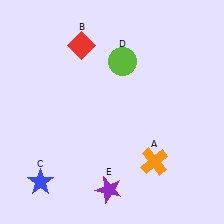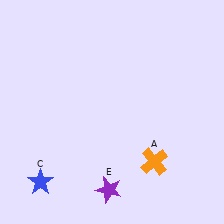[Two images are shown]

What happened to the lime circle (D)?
The lime circle (D) was removed in Image 2. It was in the top-right area of Image 1.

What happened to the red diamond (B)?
The red diamond (B) was removed in Image 2. It was in the top-left area of Image 1.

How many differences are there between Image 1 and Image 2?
There are 2 differences between the two images.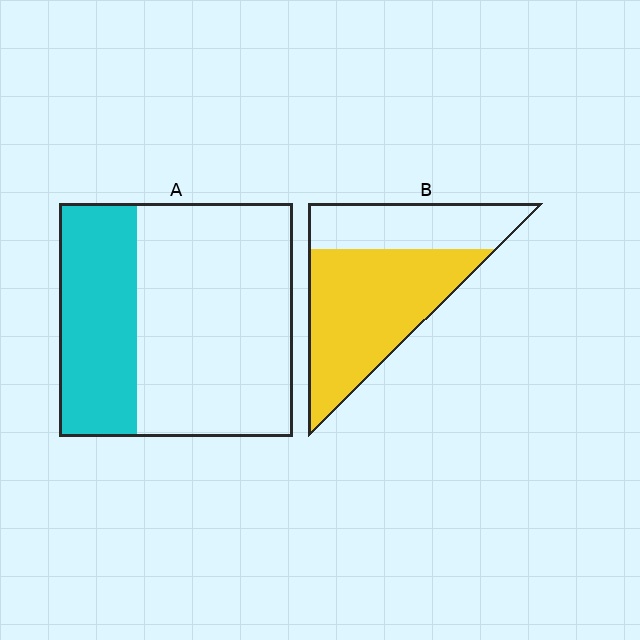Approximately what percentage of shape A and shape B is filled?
A is approximately 35% and B is approximately 65%.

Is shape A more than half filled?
No.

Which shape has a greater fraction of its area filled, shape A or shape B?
Shape B.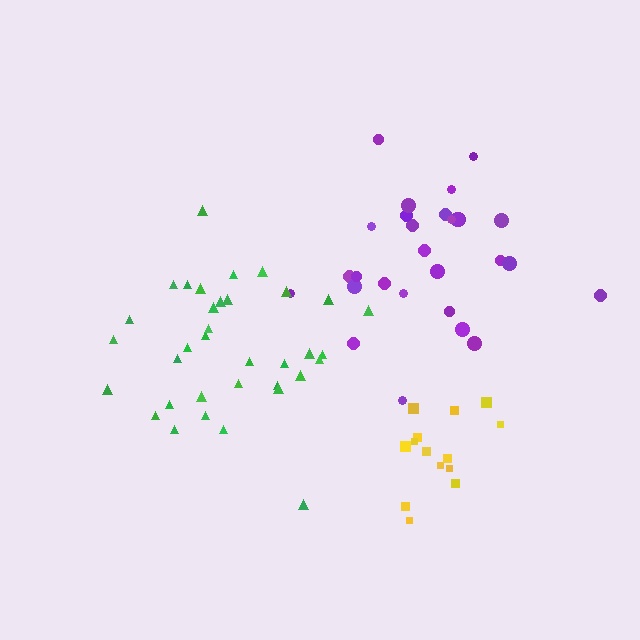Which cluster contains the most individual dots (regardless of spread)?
Green (35).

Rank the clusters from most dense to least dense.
yellow, green, purple.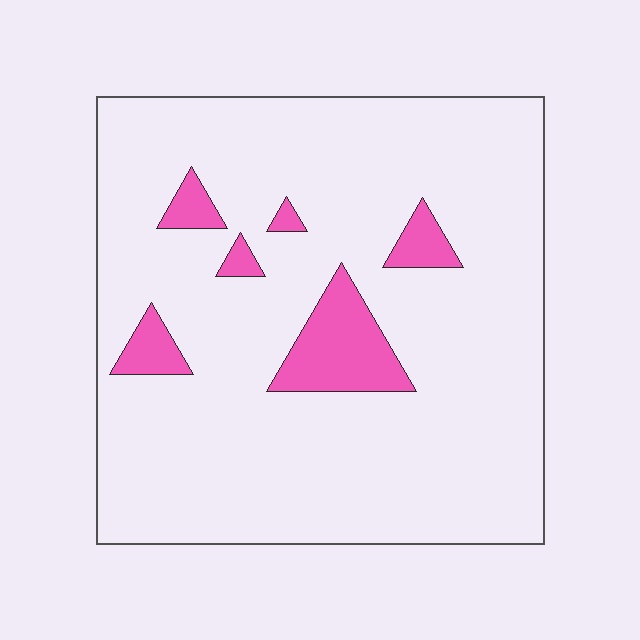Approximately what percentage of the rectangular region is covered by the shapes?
Approximately 10%.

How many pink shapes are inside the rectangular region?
6.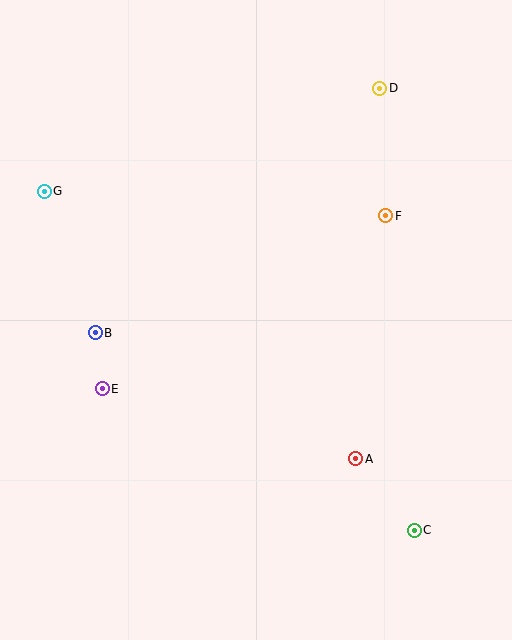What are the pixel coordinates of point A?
Point A is at (356, 459).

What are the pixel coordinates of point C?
Point C is at (414, 530).